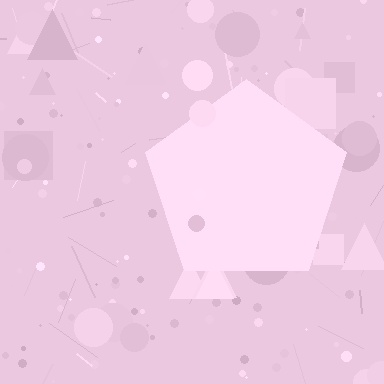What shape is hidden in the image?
A pentagon is hidden in the image.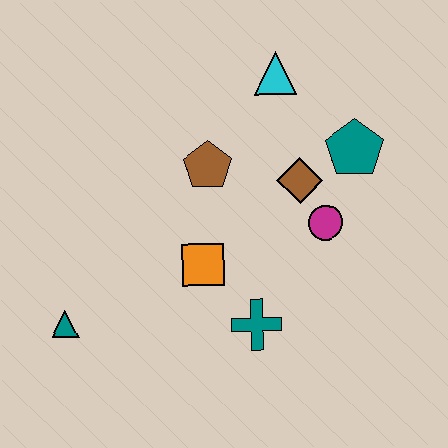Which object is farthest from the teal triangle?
The teal pentagon is farthest from the teal triangle.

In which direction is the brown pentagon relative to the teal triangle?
The brown pentagon is above the teal triangle.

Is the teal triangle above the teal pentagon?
No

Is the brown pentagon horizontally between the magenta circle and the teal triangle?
Yes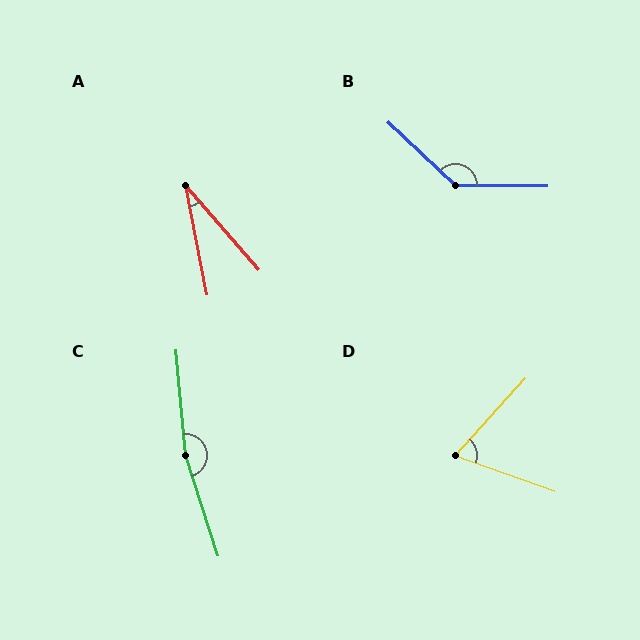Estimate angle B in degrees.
Approximately 137 degrees.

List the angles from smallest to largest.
A (30°), D (67°), B (137°), C (167°).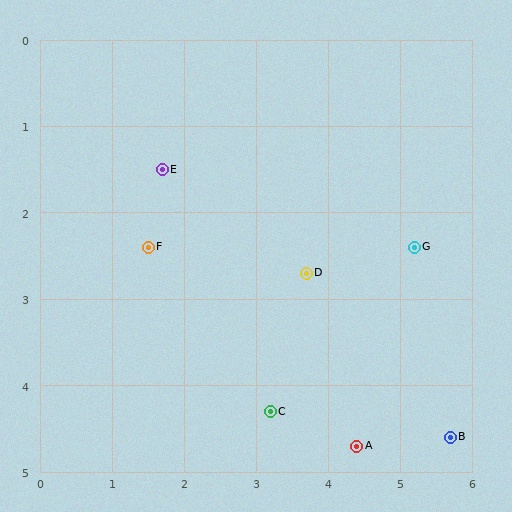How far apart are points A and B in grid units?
Points A and B are about 1.3 grid units apart.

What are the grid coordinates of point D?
Point D is at approximately (3.7, 2.7).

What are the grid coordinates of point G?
Point G is at approximately (5.2, 2.4).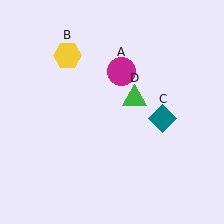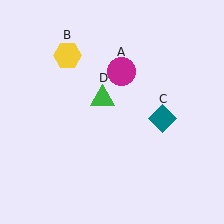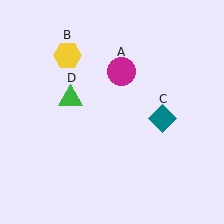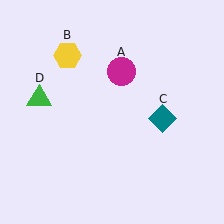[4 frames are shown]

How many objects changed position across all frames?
1 object changed position: green triangle (object D).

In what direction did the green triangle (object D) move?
The green triangle (object D) moved left.